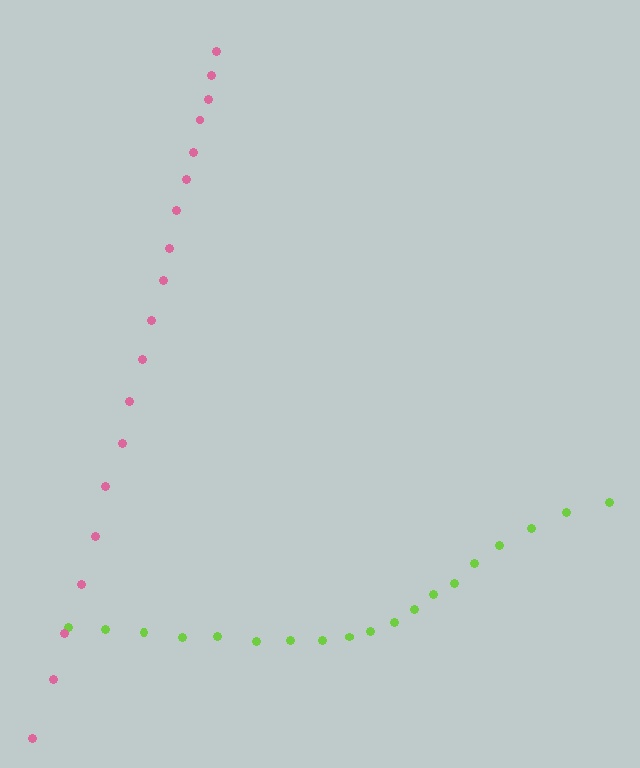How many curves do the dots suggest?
There are 2 distinct paths.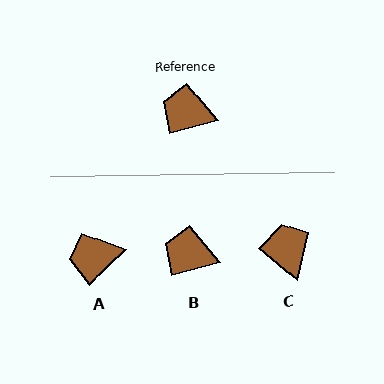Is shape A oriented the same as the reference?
No, it is off by about 29 degrees.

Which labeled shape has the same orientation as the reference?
B.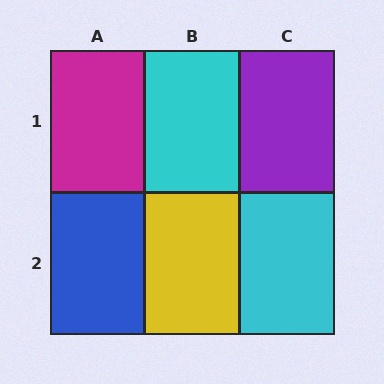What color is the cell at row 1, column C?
Purple.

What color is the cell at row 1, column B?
Cyan.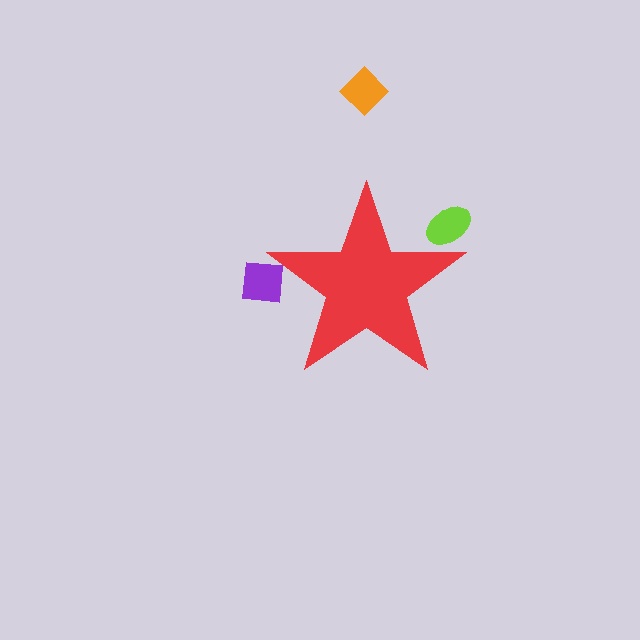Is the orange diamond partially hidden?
No, the orange diamond is fully visible.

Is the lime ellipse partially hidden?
Yes, the lime ellipse is partially hidden behind the red star.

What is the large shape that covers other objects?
A red star.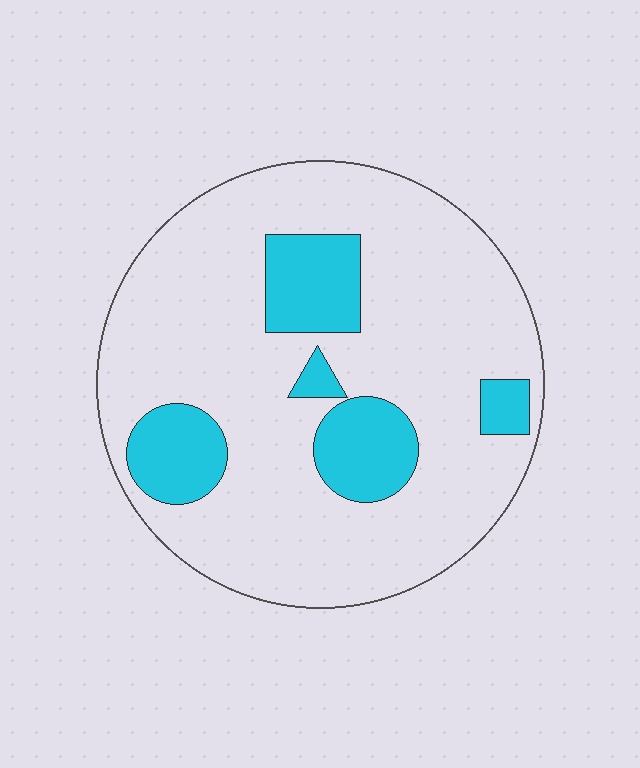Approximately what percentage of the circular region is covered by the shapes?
Approximately 20%.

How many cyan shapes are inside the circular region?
5.